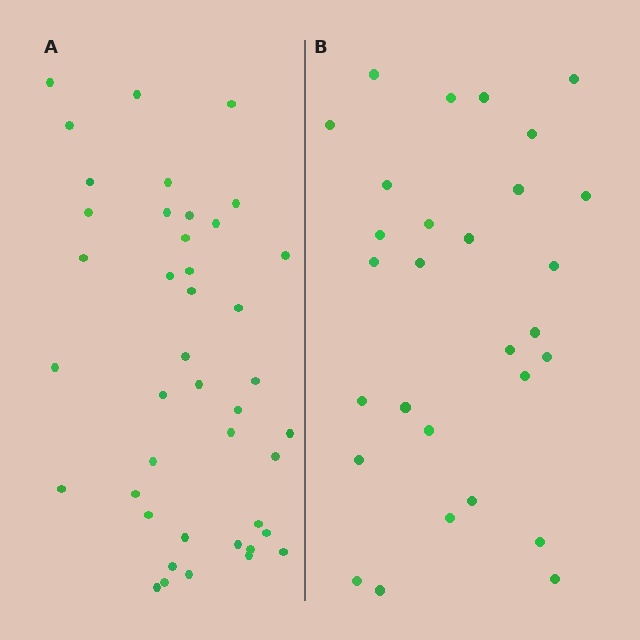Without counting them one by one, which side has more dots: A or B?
Region A (the left region) has more dots.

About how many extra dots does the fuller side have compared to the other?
Region A has approximately 15 more dots than region B.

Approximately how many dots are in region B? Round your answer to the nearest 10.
About 30 dots. (The exact count is 29, which rounds to 30.)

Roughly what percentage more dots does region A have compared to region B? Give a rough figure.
About 45% more.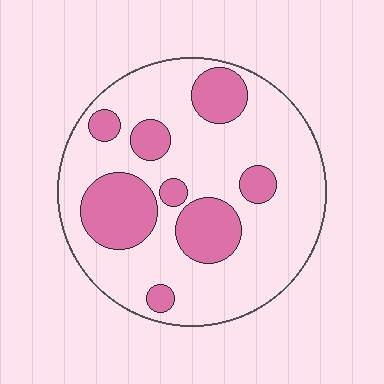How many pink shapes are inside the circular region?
8.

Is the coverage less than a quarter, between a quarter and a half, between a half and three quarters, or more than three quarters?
Between a quarter and a half.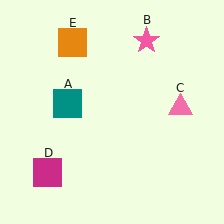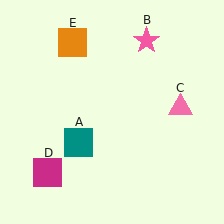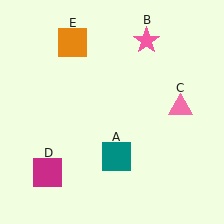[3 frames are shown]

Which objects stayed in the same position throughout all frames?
Pink star (object B) and pink triangle (object C) and magenta square (object D) and orange square (object E) remained stationary.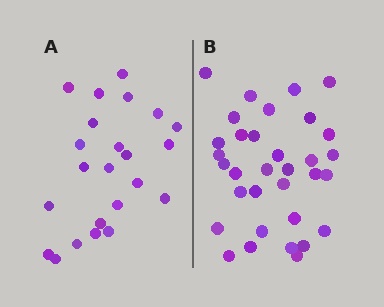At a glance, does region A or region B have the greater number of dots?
Region B (the right region) has more dots.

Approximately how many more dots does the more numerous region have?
Region B has roughly 10 or so more dots than region A.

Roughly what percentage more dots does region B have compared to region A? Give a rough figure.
About 45% more.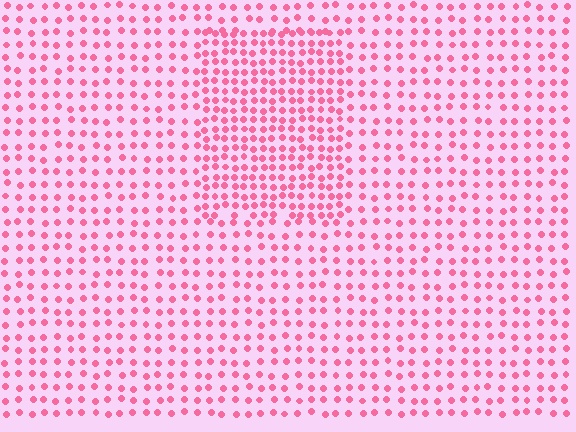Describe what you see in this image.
The image contains small pink elements arranged at two different densities. A rectangle-shaped region is visible where the elements are more densely packed than the surrounding area.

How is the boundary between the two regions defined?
The boundary is defined by a change in element density (approximately 1.8x ratio). All elements are the same color, size, and shape.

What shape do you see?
I see a rectangle.